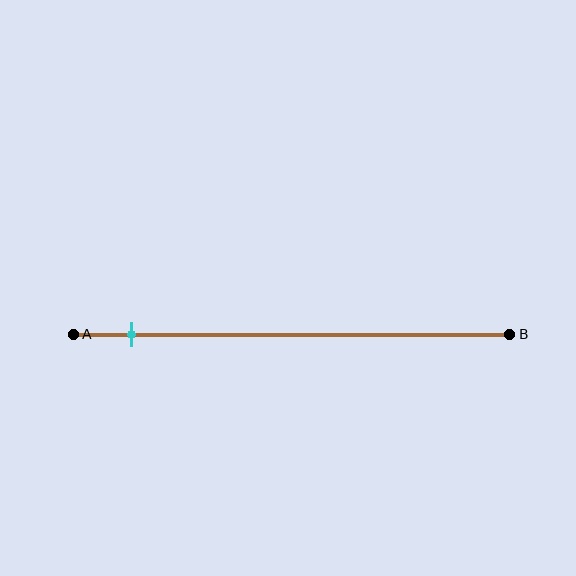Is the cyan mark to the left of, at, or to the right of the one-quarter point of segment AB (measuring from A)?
The cyan mark is to the left of the one-quarter point of segment AB.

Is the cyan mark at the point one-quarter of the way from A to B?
No, the mark is at about 15% from A, not at the 25% one-quarter point.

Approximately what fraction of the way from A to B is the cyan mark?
The cyan mark is approximately 15% of the way from A to B.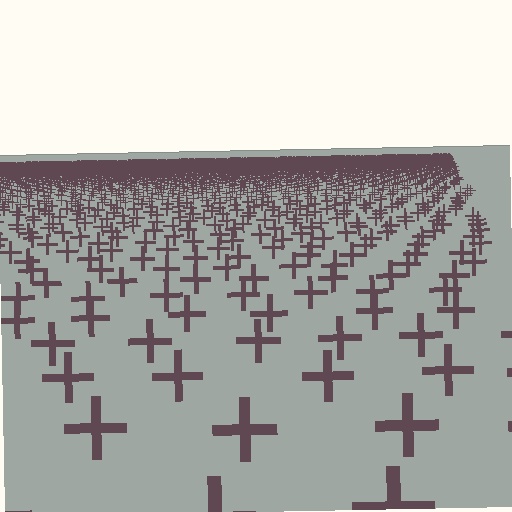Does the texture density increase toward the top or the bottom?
Density increases toward the top.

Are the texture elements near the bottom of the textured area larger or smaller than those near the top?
Larger. Near the bottom, elements are closer to the viewer and appear at a bigger on-screen size.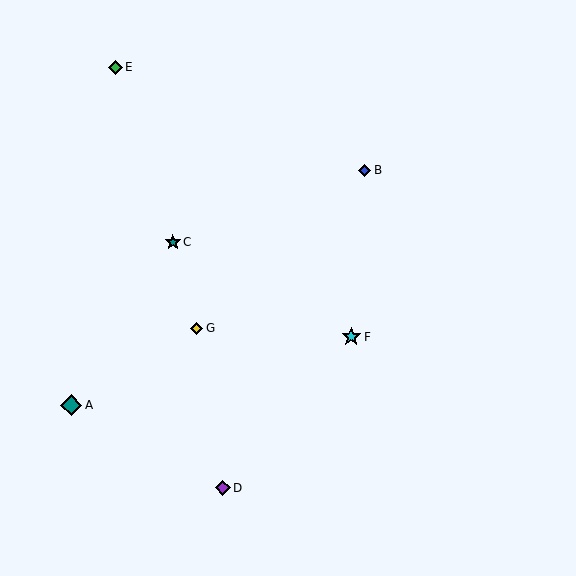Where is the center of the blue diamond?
The center of the blue diamond is at (364, 170).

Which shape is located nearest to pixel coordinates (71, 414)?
The teal diamond (labeled A) at (71, 405) is nearest to that location.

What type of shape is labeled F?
Shape F is a cyan star.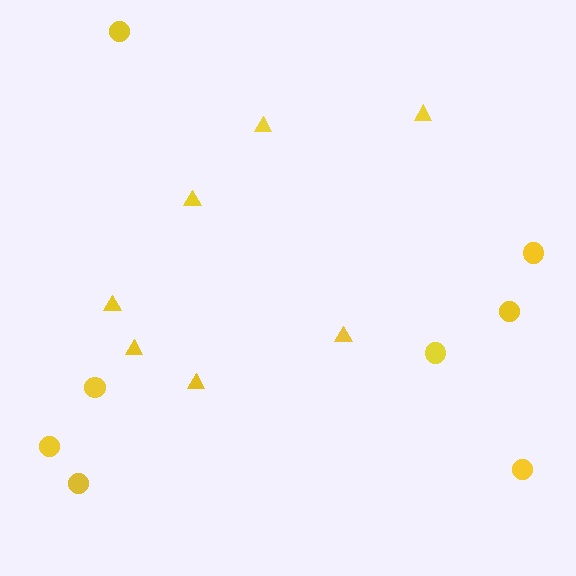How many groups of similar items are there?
There are 2 groups: one group of triangles (7) and one group of circles (8).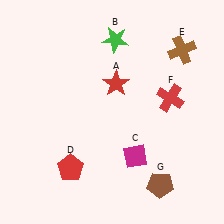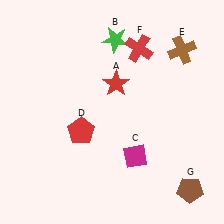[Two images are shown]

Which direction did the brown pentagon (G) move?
The brown pentagon (G) moved right.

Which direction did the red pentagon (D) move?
The red pentagon (D) moved up.